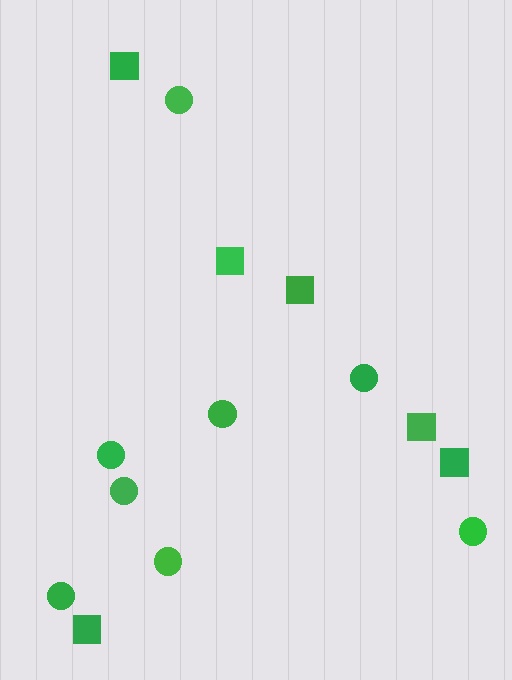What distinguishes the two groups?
There are 2 groups: one group of squares (6) and one group of circles (8).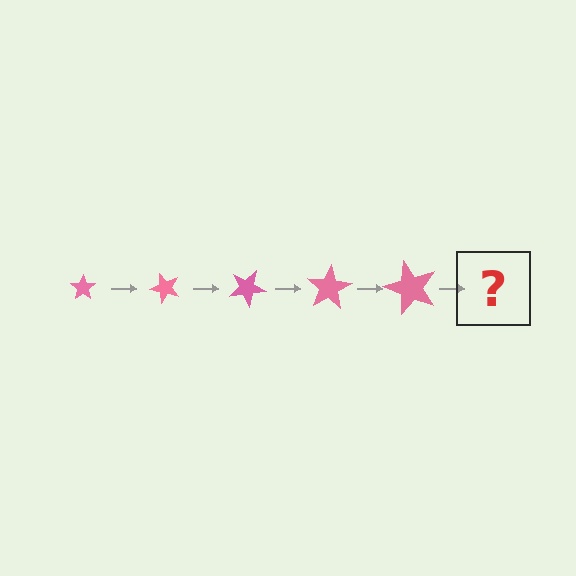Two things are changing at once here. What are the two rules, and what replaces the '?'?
The two rules are that the star grows larger each step and it rotates 50 degrees each step. The '?' should be a star, larger than the previous one and rotated 250 degrees from the start.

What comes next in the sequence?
The next element should be a star, larger than the previous one and rotated 250 degrees from the start.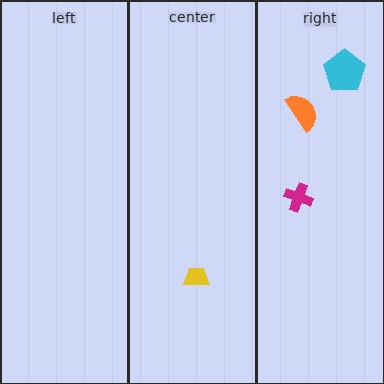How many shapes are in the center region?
1.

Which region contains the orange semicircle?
The right region.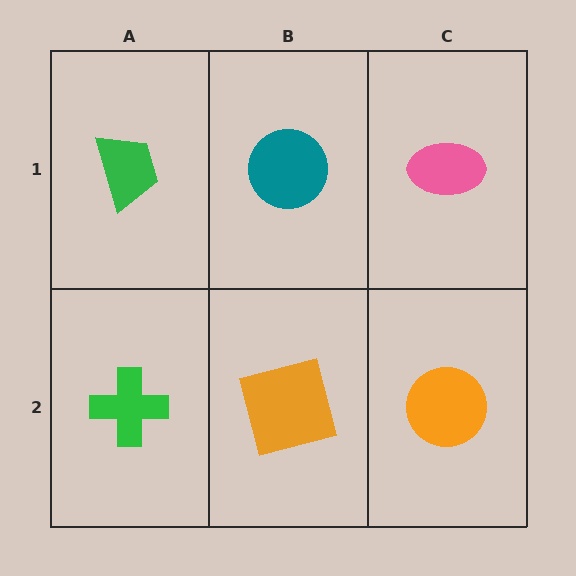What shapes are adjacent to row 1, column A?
A green cross (row 2, column A), a teal circle (row 1, column B).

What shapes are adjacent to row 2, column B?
A teal circle (row 1, column B), a green cross (row 2, column A), an orange circle (row 2, column C).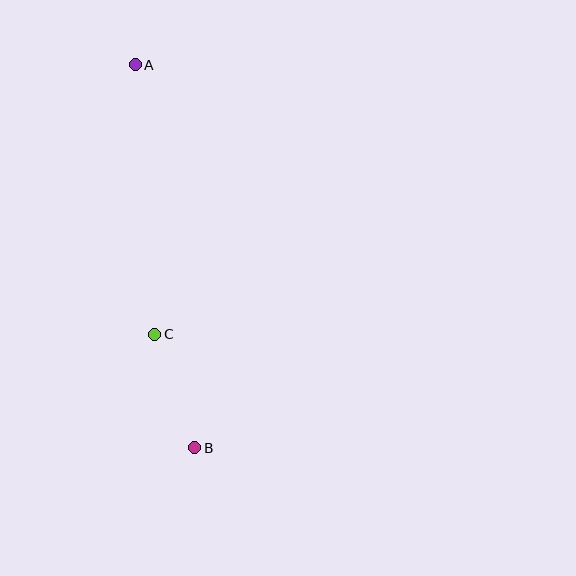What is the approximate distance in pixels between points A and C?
The distance between A and C is approximately 270 pixels.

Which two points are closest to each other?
Points B and C are closest to each other.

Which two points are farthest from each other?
Points A and B are farthest from each other.